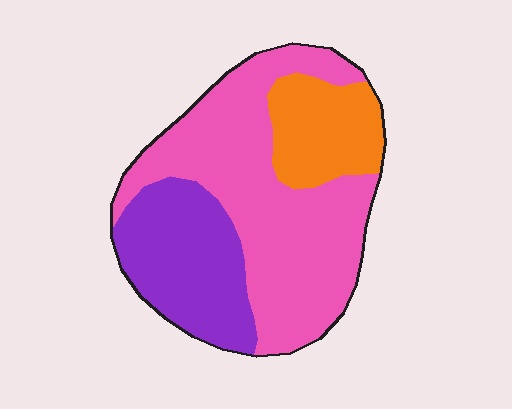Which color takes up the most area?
Pink, at roughly 55%.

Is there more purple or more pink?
Pink.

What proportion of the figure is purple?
Purple takes up about one quarter (1/4) of the figure.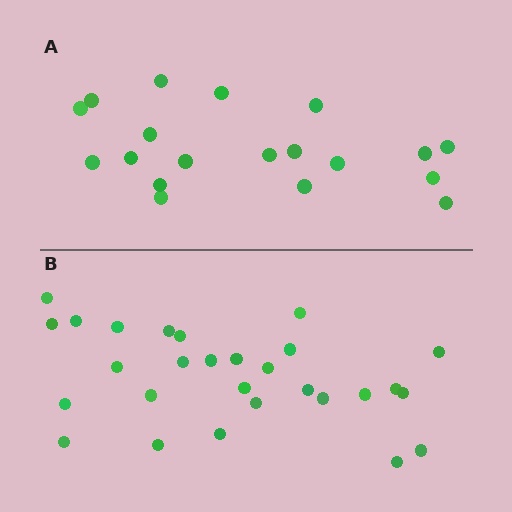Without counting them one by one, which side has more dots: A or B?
Region B (the bottom region) has more dots.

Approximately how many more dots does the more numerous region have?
Region B has roughly 8 or so more dots than region A.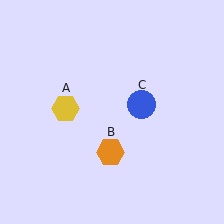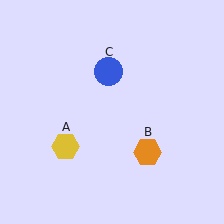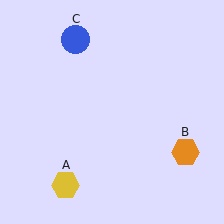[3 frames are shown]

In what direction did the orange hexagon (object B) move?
The orange hexagon (object B) moved right.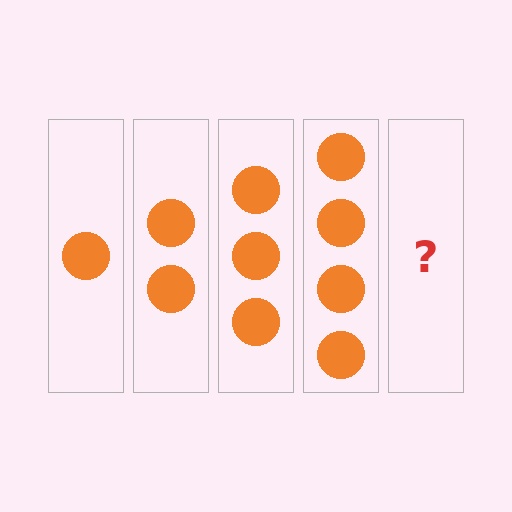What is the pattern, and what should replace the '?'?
The pattern is that each step adds one more circle. The '?' should be 5 circles.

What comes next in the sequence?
The next element should be 5 circles.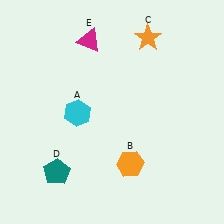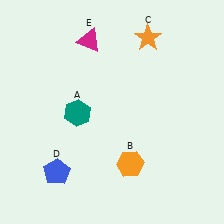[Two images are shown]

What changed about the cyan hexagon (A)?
In Image 1, A is cyan. In Image 2, it changed to teal.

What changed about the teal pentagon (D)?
In Image 1, D is teal. In Image 2, it changed to blue.